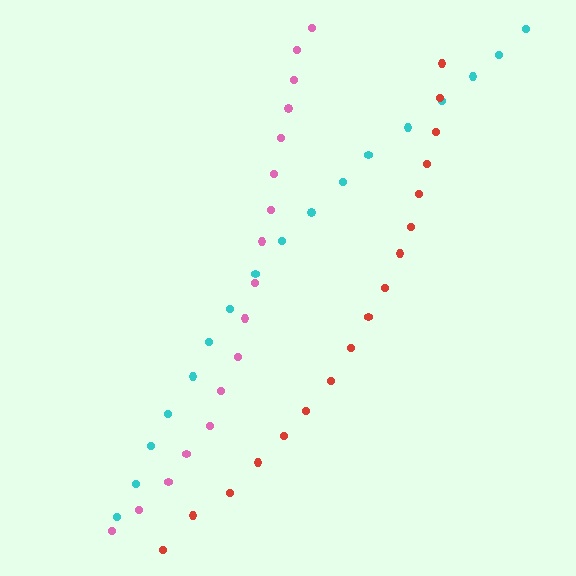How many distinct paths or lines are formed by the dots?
There are 3 distinct paths.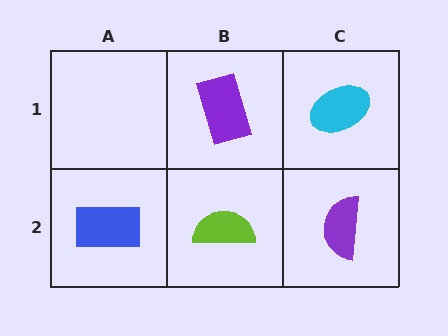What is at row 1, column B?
A purple rectangle.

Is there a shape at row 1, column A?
No, that cell is empty.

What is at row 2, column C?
A purple semicircle.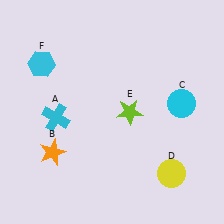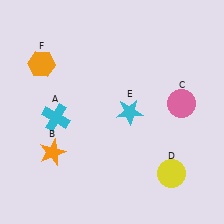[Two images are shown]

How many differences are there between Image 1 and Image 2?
There are 3 differences between the two images.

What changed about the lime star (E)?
In Image 1, E is lime. In Image 2, it changed to cyan.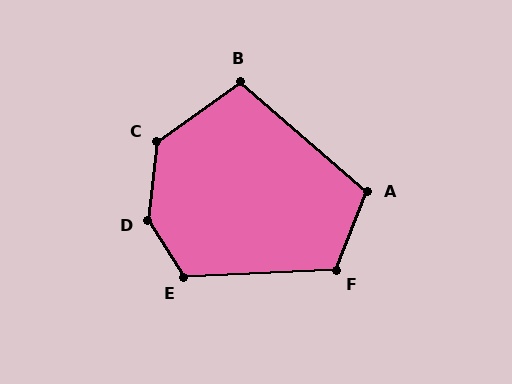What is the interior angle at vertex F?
Approximately 115 degrees (obtuse).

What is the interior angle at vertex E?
Approximately 119 degrees (obtuse).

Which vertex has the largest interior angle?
D, at approximately 142 degrees.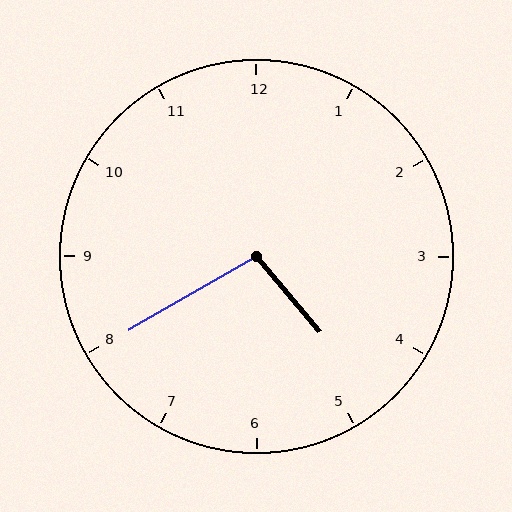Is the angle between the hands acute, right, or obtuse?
It is obtuse.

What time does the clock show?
4:40.